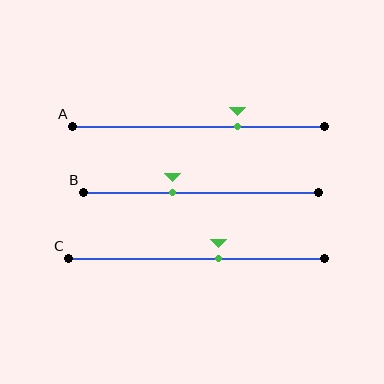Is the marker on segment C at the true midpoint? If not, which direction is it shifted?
No, the marker on segment C is shifted to the right by about 9% of the segment length.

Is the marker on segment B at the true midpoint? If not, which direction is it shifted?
No, the marker on segment B is shifted to the left by about 12% of the segment length.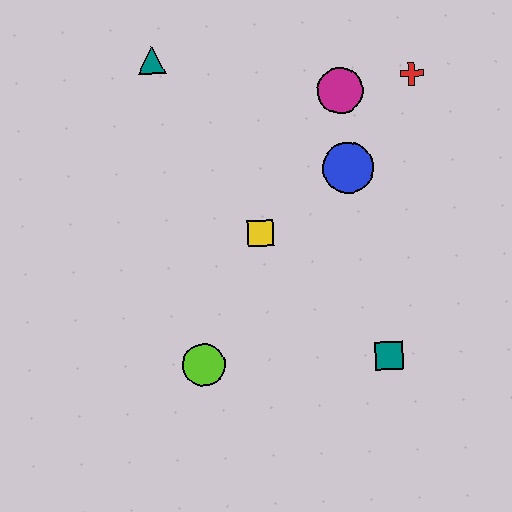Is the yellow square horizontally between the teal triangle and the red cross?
Yes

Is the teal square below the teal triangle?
Yes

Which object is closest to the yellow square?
The blue circle is closest to the yellow square.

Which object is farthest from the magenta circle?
The lime circle is farthest from the magenta circle.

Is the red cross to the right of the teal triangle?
Yes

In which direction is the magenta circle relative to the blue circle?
The magenta circle is above the blue circle.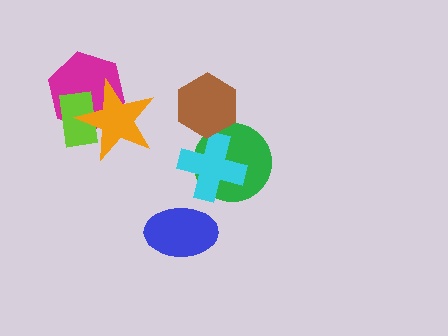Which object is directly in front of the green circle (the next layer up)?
The cyan cross is directly in front of the green circle.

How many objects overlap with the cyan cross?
1 object overlaps with the cyan cross.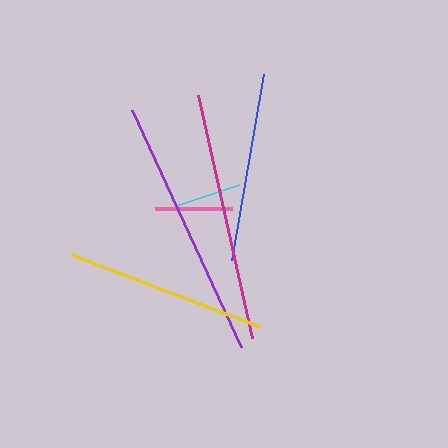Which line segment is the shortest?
The cyan line is the shortest at approximately 67 pixels.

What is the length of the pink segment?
The pink segment is approximately 77 pixels long.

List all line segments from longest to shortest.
From longest to shortest: purple, magenta, yellow, blue, pink, cyan.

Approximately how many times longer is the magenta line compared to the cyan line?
The magenta line is approximately 3.7 times the length of the cyan line.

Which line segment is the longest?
The purple line is the longest at approximately 261 pixels.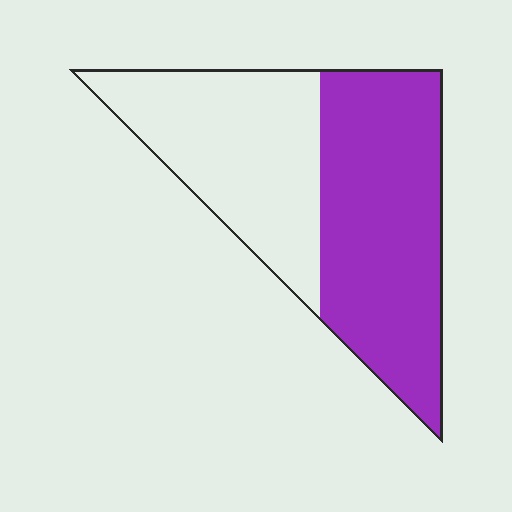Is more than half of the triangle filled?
Yes.